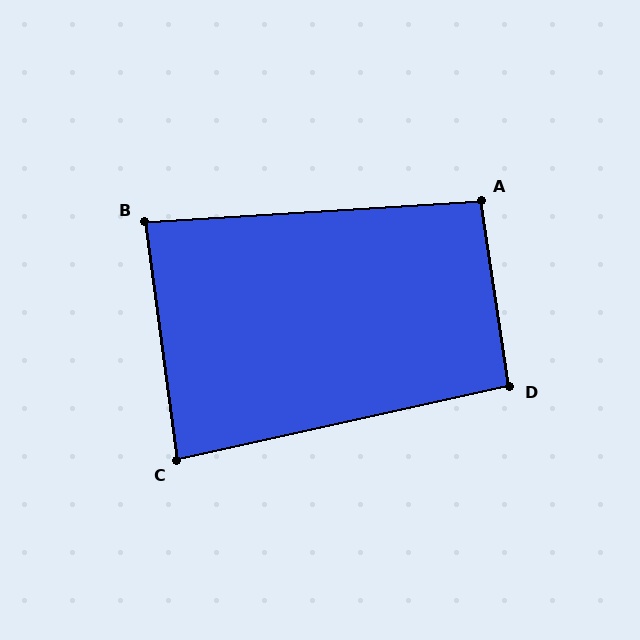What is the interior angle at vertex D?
Approximately 94 degrees (approximately right).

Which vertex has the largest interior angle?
A, at approximately 95 degrees.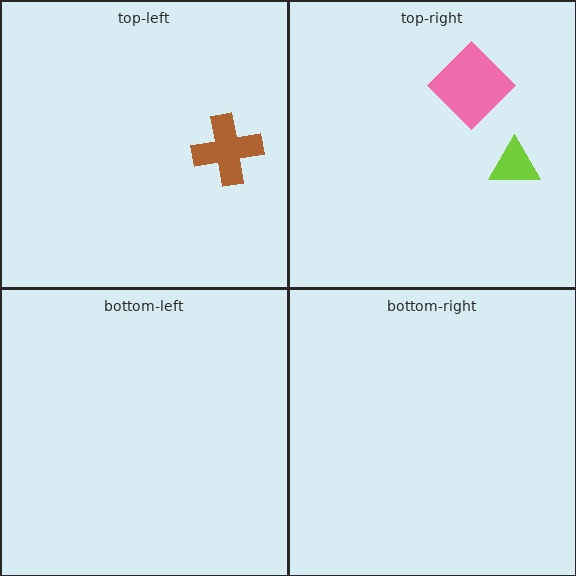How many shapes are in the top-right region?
2.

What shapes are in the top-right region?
The pink diamond, the lime triangle.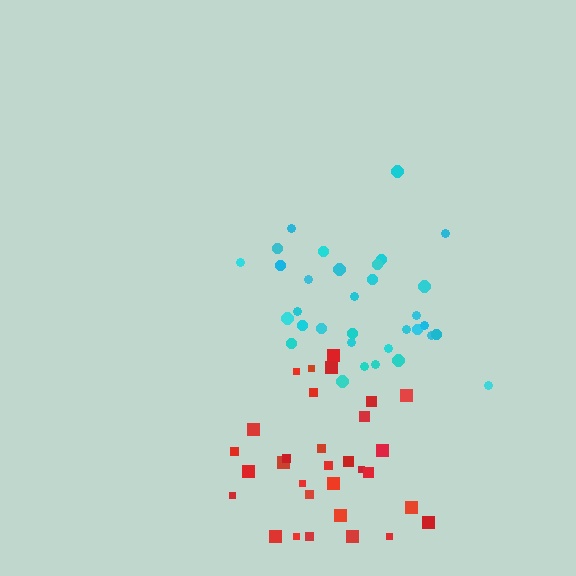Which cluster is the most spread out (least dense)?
Red.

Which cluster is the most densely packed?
Cyan.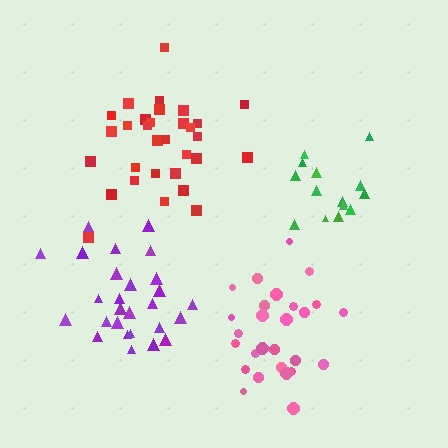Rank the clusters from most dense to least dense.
red, purple, pink, green.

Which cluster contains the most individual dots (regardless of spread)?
Red (31).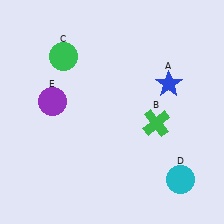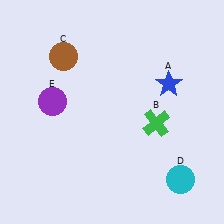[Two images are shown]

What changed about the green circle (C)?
In Image 1, C is green. In Image 2, it changed to brown.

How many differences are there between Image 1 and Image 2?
There is 1 difference between the two images.